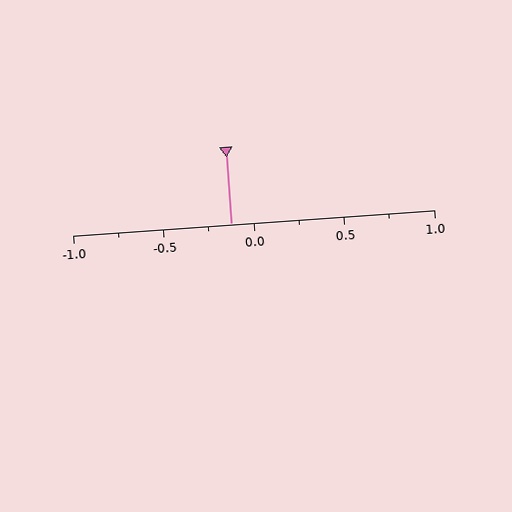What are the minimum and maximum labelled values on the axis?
The axis runs from -1.0 to 1.0.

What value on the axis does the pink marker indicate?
The marker indicates approximately -0.12.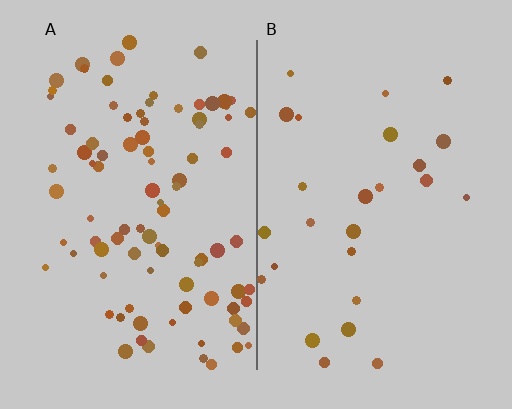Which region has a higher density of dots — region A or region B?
A (the left).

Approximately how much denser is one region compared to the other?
Approximately 3.6× — region A over region B.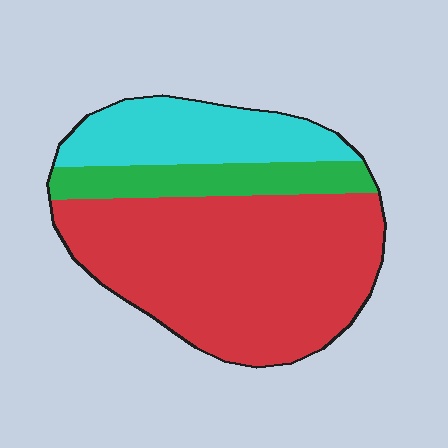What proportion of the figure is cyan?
Cyan takes up about one quarter (1/4) of the figure.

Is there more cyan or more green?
Cyan.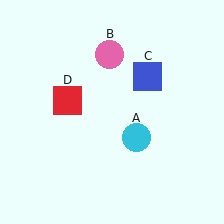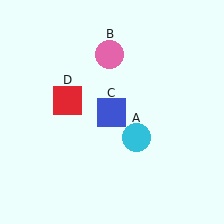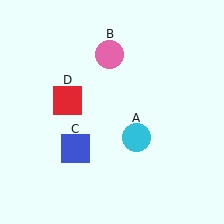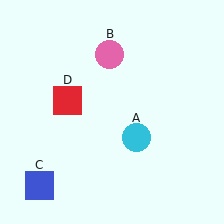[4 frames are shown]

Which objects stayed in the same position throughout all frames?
Cyan circle (object A) and pink circle (object B) and red square (object D) remained stationary.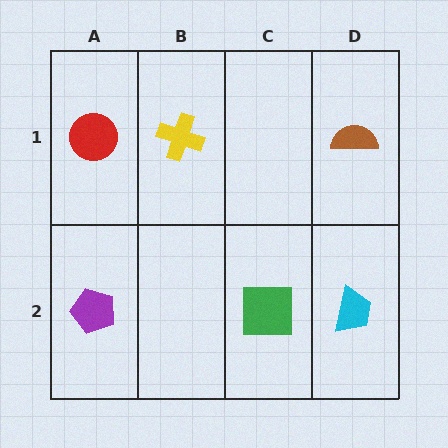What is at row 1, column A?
A red circle.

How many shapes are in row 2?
3 shapes.